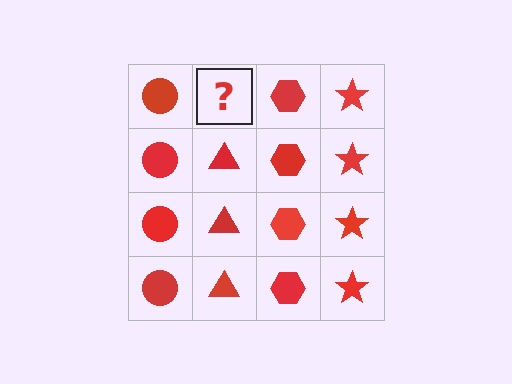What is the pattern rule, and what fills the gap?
The rule is that each column has a consistent shape. The gap should be filled with a red triangle.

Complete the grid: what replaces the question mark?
The question mark should be replaced with a red triangle.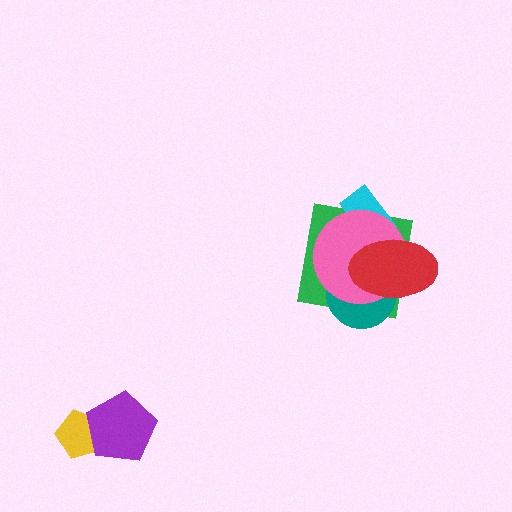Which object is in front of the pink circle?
The red ellipse is in front of the pink circle.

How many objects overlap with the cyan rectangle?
3 objects overlap with the cyan rectangle.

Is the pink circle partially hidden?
Yes, it is partially covered by another shape.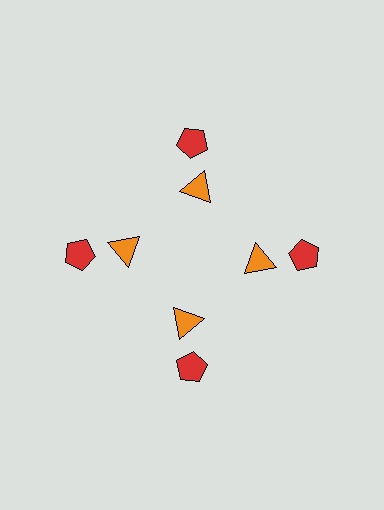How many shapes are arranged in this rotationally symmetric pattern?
There are 8 shapes, arranged in 4 groups of 2.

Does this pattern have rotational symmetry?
Yes, this pattern has 4-fold rotational symmetry. It looks the same after rotating 90 degrees around the center.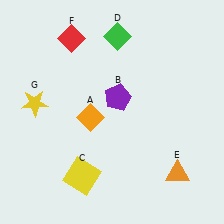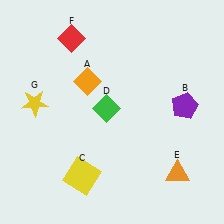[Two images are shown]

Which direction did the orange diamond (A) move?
The orange diamond (A) moved up.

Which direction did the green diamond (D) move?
The green diamond (D) moved down.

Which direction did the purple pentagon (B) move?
The purple pentagon (B) moved right.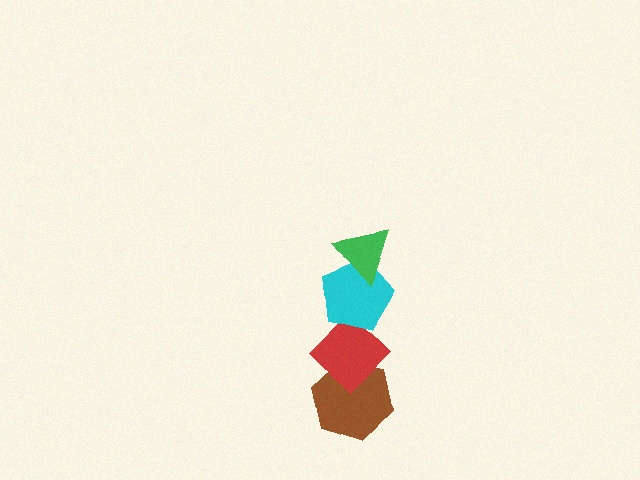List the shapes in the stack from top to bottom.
From top to bottom: the green triangle, the cyan pentagon, the red diamond, the brown hexagon.